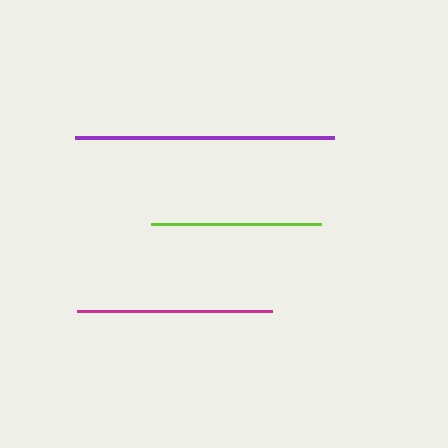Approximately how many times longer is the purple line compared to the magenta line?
The purple line is approximately 1.3 times the length of the magenta line.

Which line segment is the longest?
The purple line is the longest at approximately 259 pixels.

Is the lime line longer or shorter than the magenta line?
The magenta line is longer than the lime line.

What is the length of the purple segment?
The purple segment is approximately 259 pixels long.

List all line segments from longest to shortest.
From longest to shortest: purple, magenta, lime.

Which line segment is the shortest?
The lime line is the shortest at approximately 170 pixels.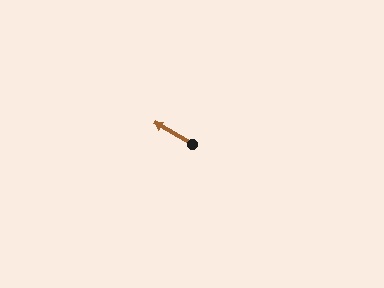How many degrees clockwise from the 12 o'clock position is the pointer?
Approximately 299 degrees.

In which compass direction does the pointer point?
Northwest.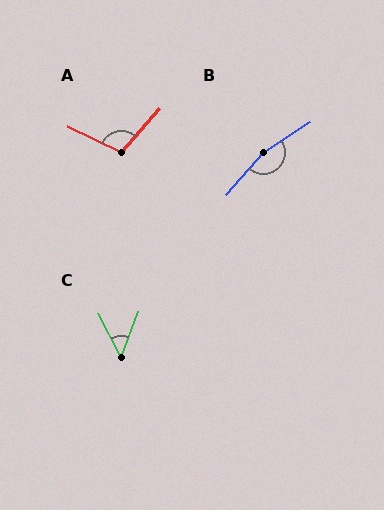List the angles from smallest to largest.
C (48°), A (106°), B (164°).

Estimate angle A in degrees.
Approximately 106 degrees.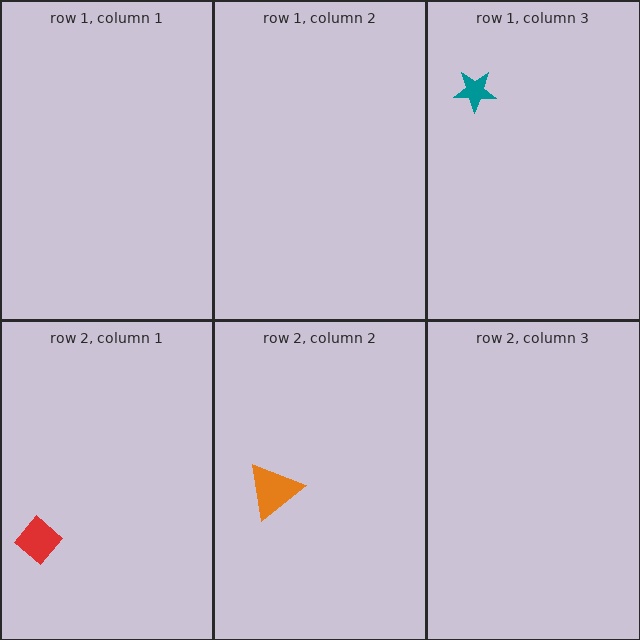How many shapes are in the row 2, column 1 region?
1.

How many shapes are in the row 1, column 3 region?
1.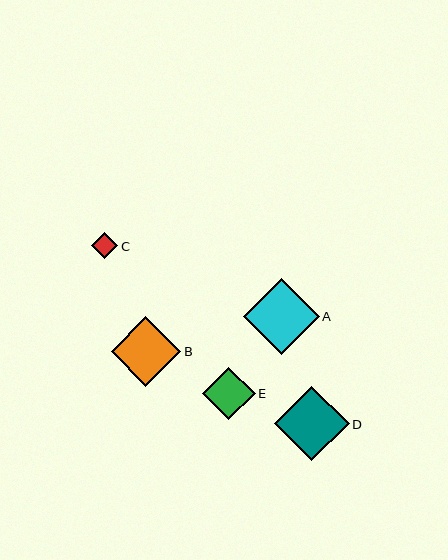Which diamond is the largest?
Diamond A is the largest with a size of approximately 76 pixels.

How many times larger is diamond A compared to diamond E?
Diamond A is approximately 1.4 times the size of diamond E.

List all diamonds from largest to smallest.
From largest to smallest: A, D, B, E, C.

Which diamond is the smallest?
Diamond C is the smallest with a size of approximately 26 pixels.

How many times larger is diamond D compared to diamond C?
Diamond D is approximately 2.8 times the size of diamond C.